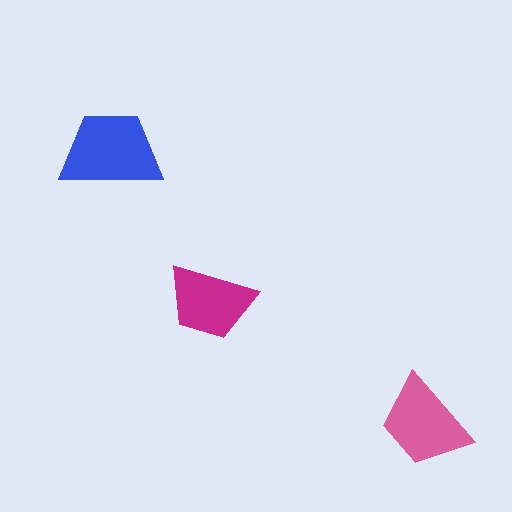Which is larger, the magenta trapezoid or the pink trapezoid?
The pink one.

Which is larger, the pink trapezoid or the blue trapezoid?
The blue one.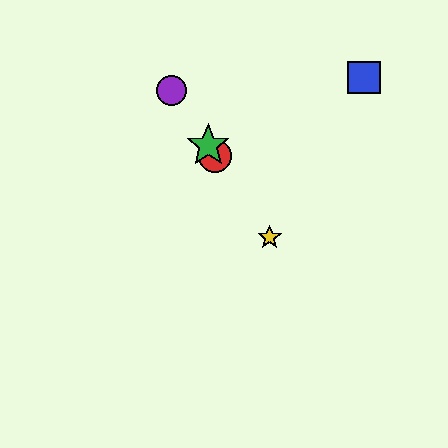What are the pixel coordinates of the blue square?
The blue square is at (364, 78).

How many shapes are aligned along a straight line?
4 shapes (the red circle, the green star, the yellow star, the purple circle) are aligned along a straight line.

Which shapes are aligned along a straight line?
The red circle, the green star, the yellow star, the purple circle are aligned along a straight line.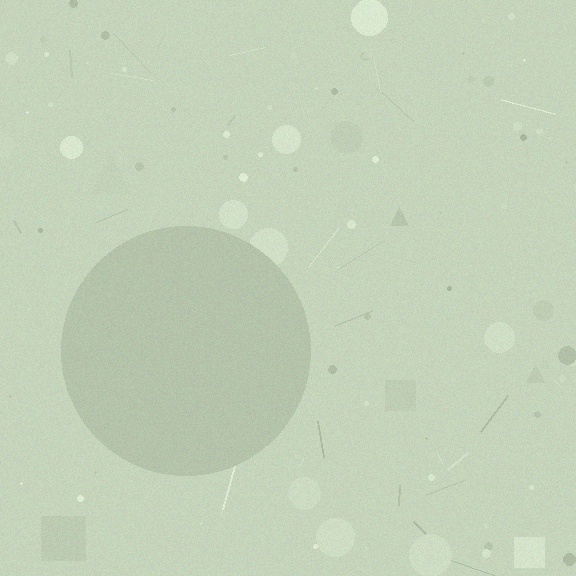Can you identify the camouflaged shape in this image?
The camouflaged shape is a circle.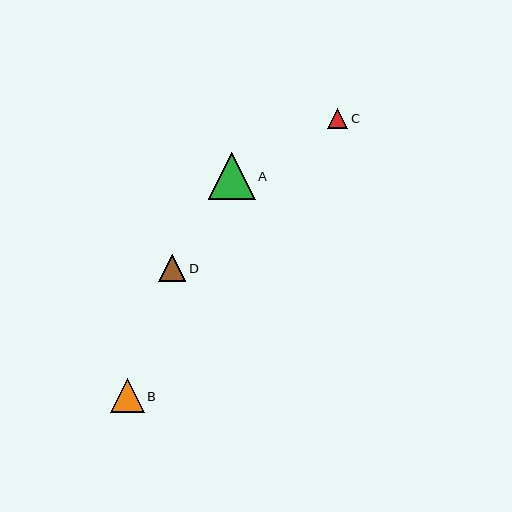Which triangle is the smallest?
Triangle C is the smallest with a size of approximately 20 pixels.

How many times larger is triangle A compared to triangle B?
Triangle A is approximately 1.4 times the size of triangle B.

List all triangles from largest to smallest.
From largest to smallest: A, B, D, C.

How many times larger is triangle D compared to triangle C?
Triangle D is approximately 1.3 times the size of triangle C.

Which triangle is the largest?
Triangle A is the largest with a size of approximately 47 pixels.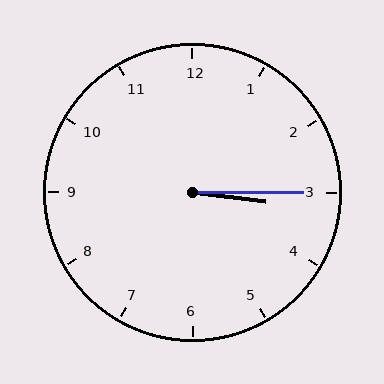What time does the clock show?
3:15.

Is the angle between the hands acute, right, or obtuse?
It is acute.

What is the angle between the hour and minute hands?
Approximately 8 degrees.